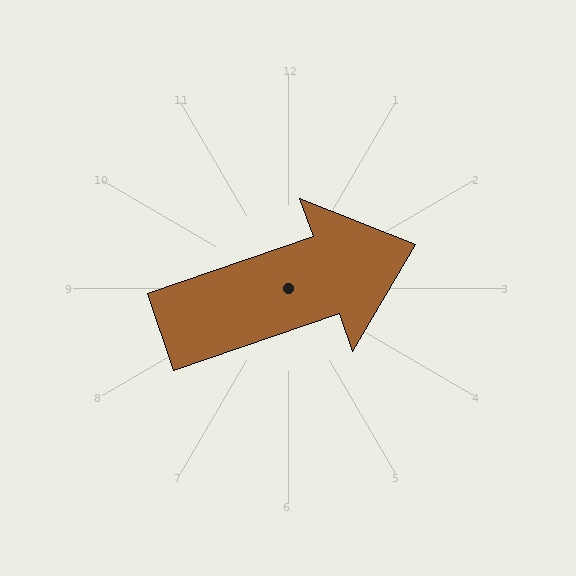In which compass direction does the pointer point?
East.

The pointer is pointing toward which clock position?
Roughly 2 o'clock.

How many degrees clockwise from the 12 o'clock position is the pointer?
Approximately 71 degrees.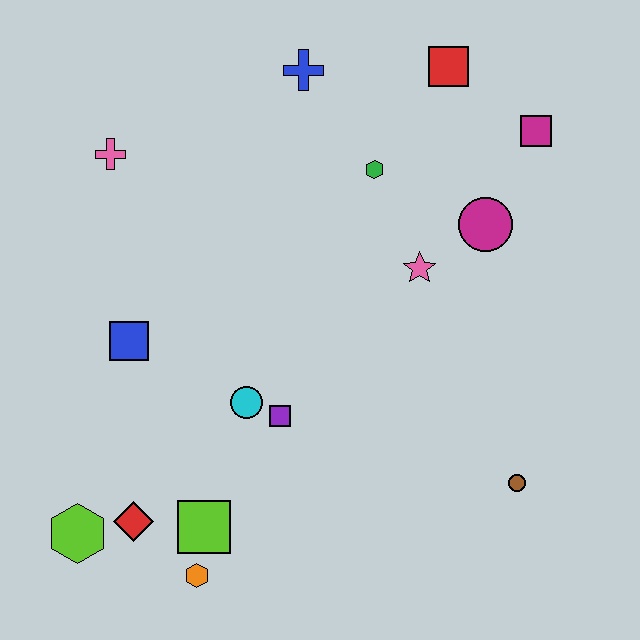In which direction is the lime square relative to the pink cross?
The lime square is below the pink cross.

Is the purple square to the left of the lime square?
No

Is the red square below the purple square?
No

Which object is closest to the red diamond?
The lime hexagon is closest to the red diamond.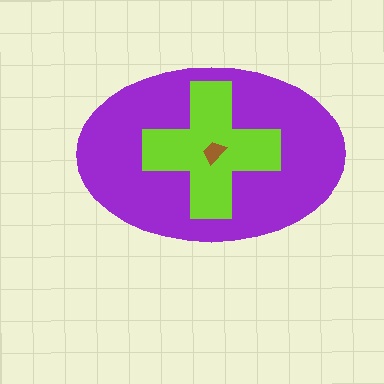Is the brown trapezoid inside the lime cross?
Yes.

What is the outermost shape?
The purple ellipse.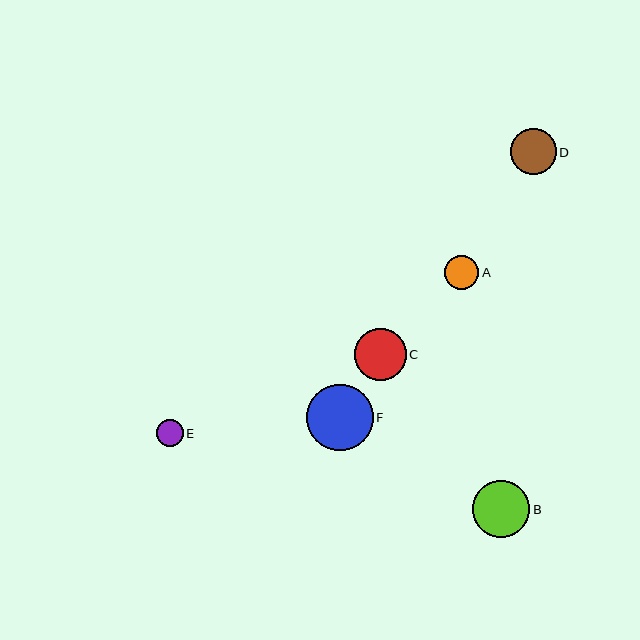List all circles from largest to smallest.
From largest to smallest: F, B, C, D, A, E.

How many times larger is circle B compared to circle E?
Circle B is approximately 2.1 times the size of circle E.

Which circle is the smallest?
Circle E is the smallest with a size of approximately 27 pixels.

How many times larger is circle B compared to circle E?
Circle B is approximately 2.1 times the size of circle E.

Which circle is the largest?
Circle F is the largest with a size of approximately 66 pixels.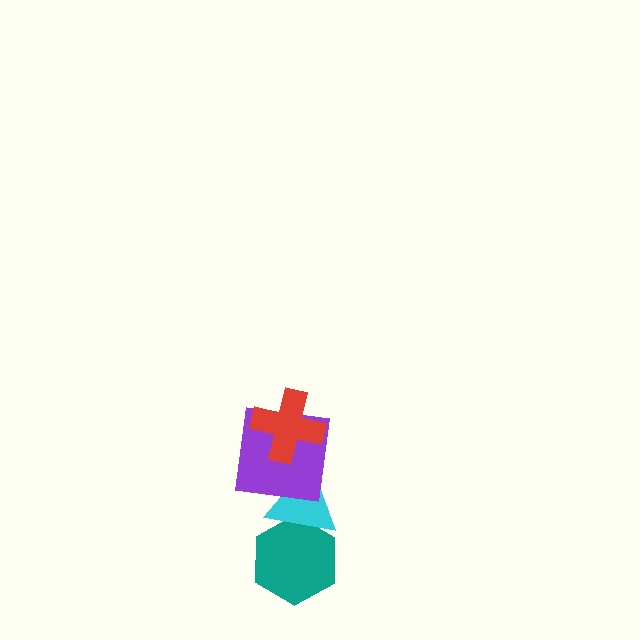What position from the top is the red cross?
The red cross is 1st from the top.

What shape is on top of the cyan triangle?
The purple square is on top of the cyan triangle.